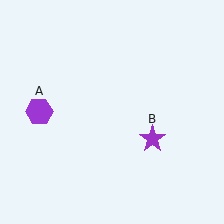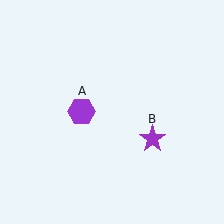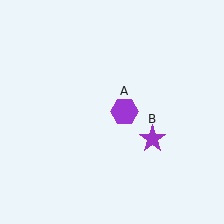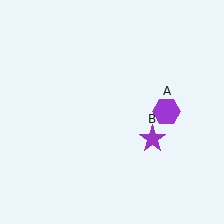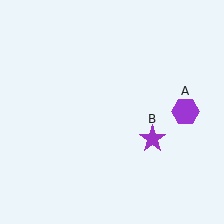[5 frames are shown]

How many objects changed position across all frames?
1 object changed position: purple hexagon (object A).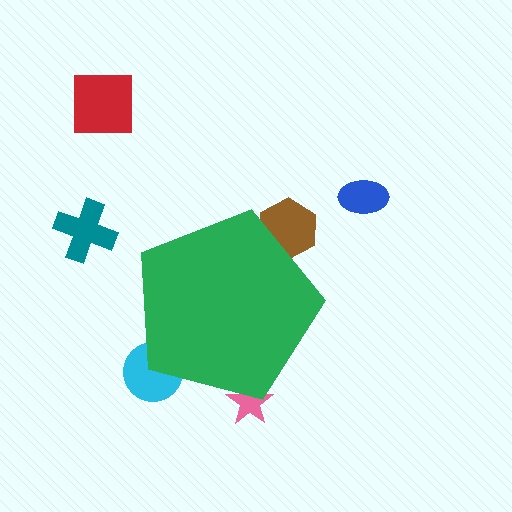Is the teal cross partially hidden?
No, the teal cross is fully visible.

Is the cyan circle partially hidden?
Yes, the cyan circle is partially hidden behind the green pentagon.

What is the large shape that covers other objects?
A green pentagon.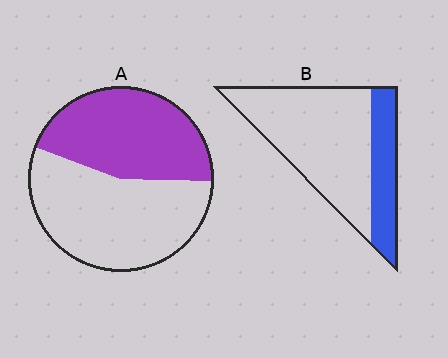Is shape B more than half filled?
No.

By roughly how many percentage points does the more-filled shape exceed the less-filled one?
By roughly 20 percentage points (A over B).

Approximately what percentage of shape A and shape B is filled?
A is approximately 45% and B is approximately 25%.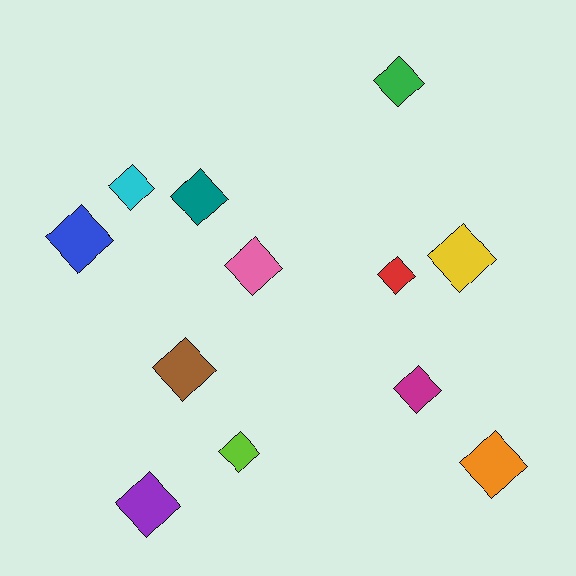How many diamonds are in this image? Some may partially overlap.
There are 12 diamonds.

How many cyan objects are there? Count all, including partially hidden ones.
There is 1 cyan object.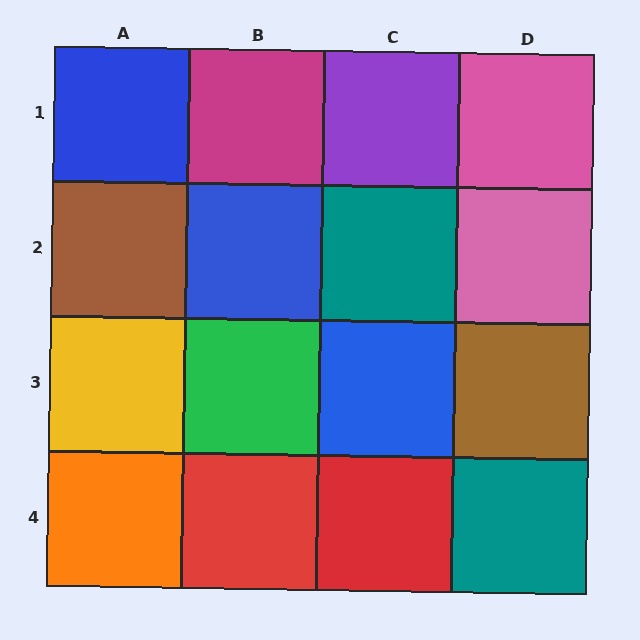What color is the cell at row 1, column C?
Purple.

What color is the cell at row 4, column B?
Red.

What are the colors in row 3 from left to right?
Yellow, green, blue, brown.